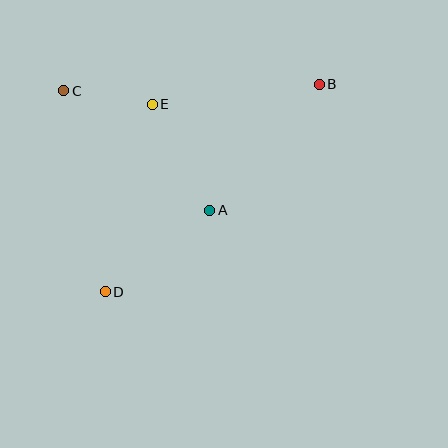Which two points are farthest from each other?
Points B and D are farthest from each other.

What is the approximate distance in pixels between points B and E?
The distance between B and E is approximately 168 pixels.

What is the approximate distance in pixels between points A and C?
The distance between A and C is approximately 189 pixels.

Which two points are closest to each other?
Points C and E are closest to each other.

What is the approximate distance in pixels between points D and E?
The distance between D and E is approximately 194 pixels.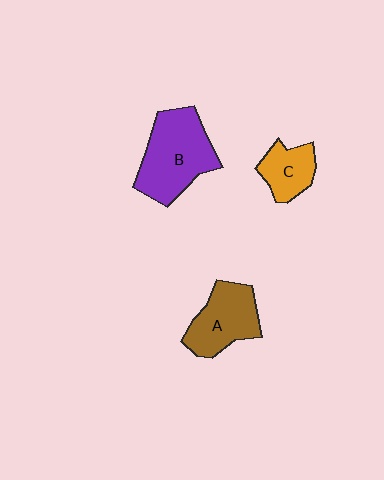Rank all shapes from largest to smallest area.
From largest to smallest: B (purple), A (brown), C (orange).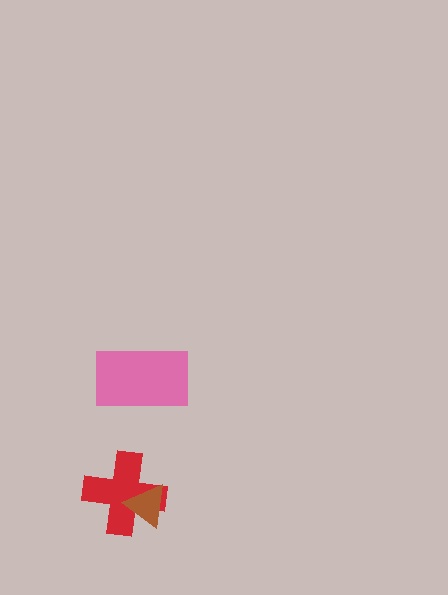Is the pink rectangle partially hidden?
No, no other shape covers it.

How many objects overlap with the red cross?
1 object overlaps with the red cross.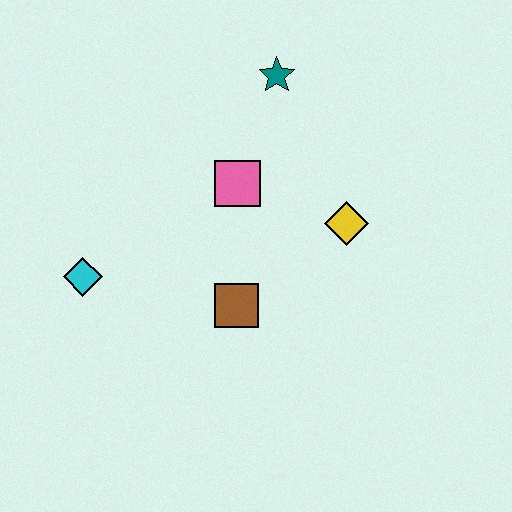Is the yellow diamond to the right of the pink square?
Yes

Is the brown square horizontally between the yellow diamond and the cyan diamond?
Yes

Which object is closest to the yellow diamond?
The pink square is closest to the yellow diamond.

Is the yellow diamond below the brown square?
No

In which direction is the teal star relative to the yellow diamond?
The teal star is above the yellow diamond.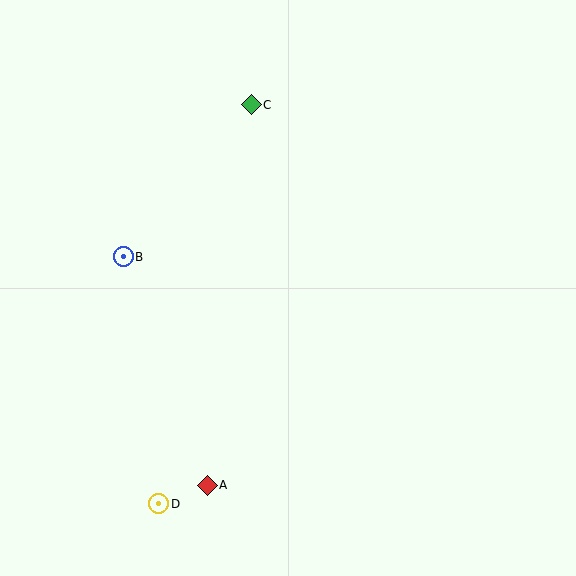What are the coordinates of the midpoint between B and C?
The midpoint between B and C is at (187, 181).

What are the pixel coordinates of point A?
Point A is at (207, 485).